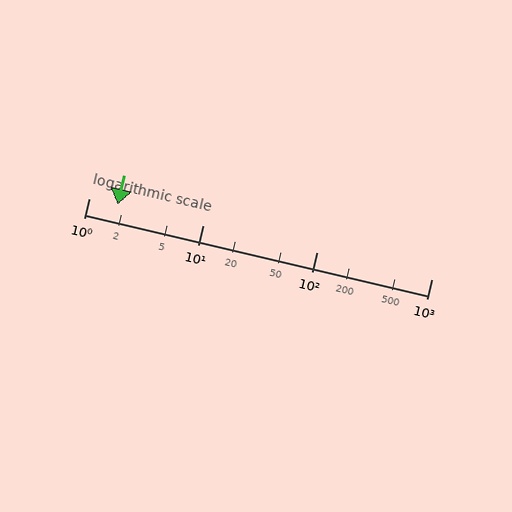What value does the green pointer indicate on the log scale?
The pointer indicates approximately 1.8.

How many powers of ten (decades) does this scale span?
The scale spans 3 decades, from 1 to 1000.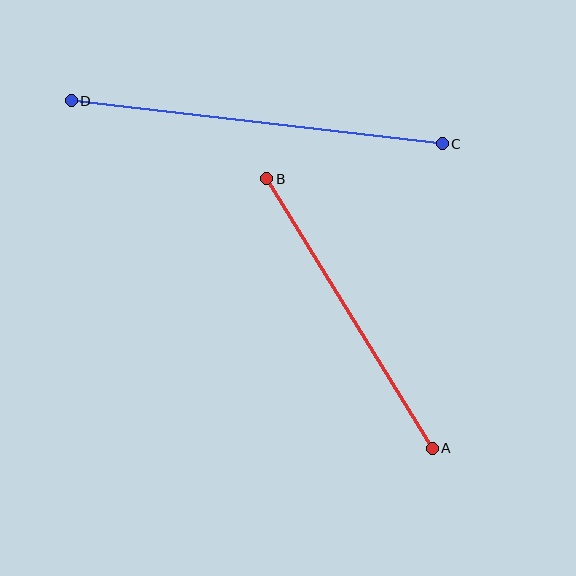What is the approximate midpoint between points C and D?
The midpoint is at approximately (257, 122) pixels.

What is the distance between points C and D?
The distance is approximately 373 pixels.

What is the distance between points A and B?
The distance is approximately 316 pixels.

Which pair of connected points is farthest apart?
Points C and D are farthest apart.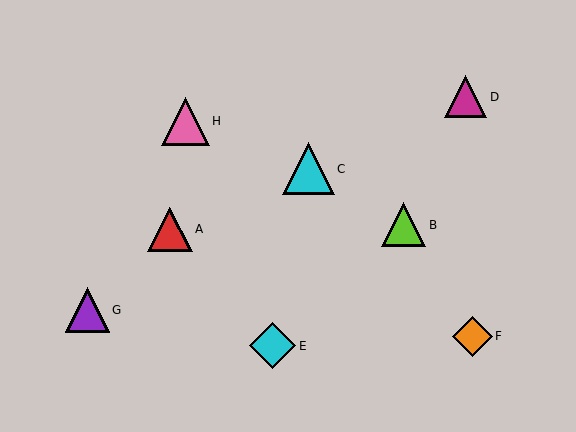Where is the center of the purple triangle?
The center of the purple triangle is at (87, 310).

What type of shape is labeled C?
Shape C is a cyan triangle.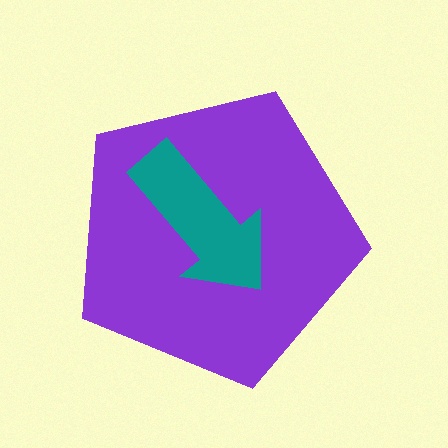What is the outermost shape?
The purple pentagon.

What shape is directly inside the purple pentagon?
The teal arrow.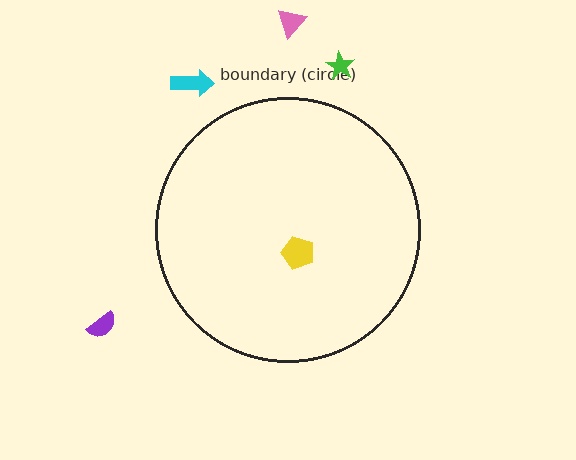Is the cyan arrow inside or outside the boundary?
Outside.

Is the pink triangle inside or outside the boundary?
Outside.